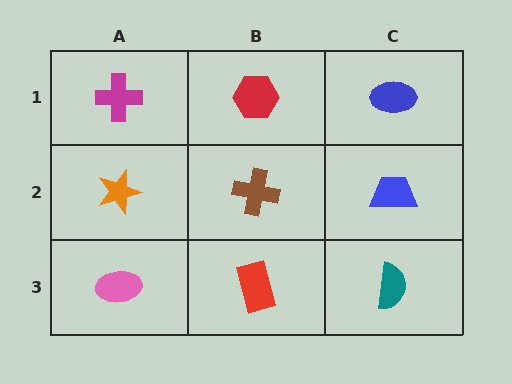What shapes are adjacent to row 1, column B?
A brown cross (row 2, column B), a magenta cross (row 1, column A), a blue ellipse (row 1, column C).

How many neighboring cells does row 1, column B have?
3.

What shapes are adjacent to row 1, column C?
A blue trapezoid (row 2, column C), a red hexagon (row 1, column B).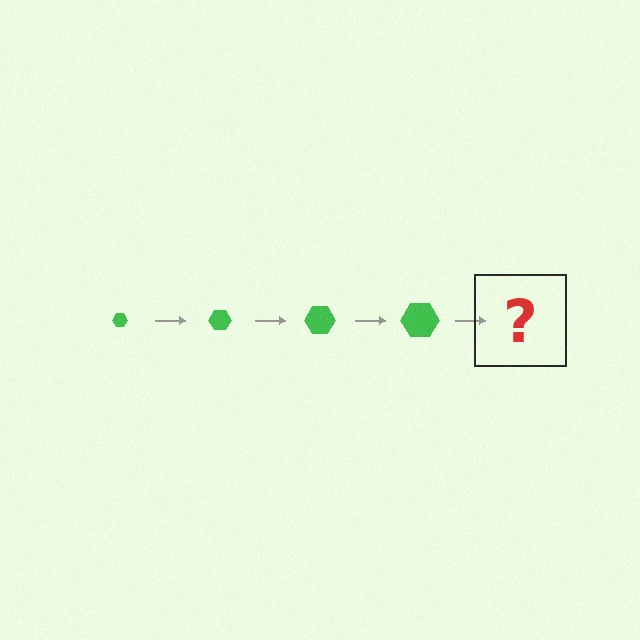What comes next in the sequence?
The next element should be a green hexagon, larger than the previous one.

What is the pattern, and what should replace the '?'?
The pattern is that the hexagon gets progressively larger each step. The '?' should be a green hexagon, larger than the previous one.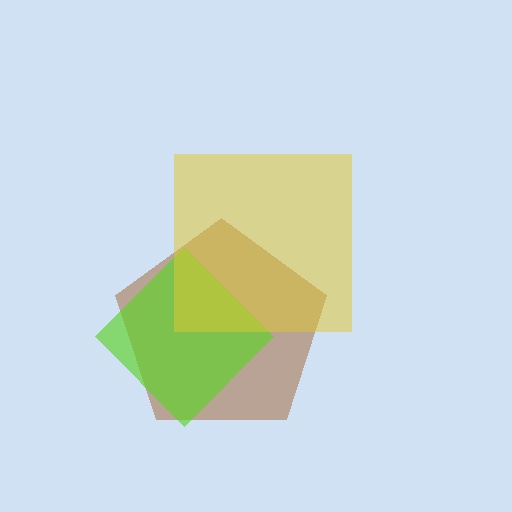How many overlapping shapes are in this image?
There are 3 overlapping shapes in the image.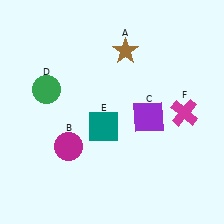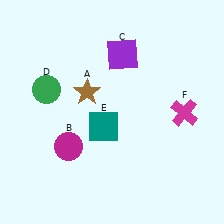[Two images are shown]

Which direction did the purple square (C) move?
The purple square (C) moved up.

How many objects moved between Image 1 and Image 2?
2 objects moved between the two images.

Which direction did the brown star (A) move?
The brown star (A) moved down.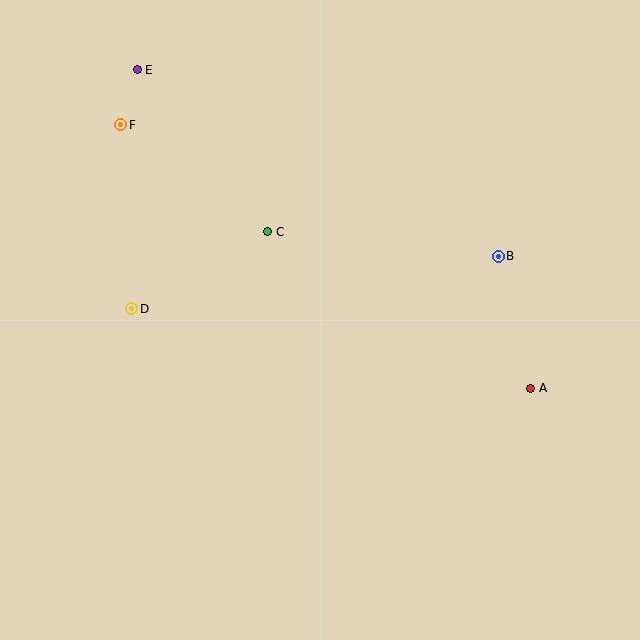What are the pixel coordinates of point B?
Point B is at (498, 256).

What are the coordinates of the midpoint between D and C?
The midpoint between D and C is at (200, 270).